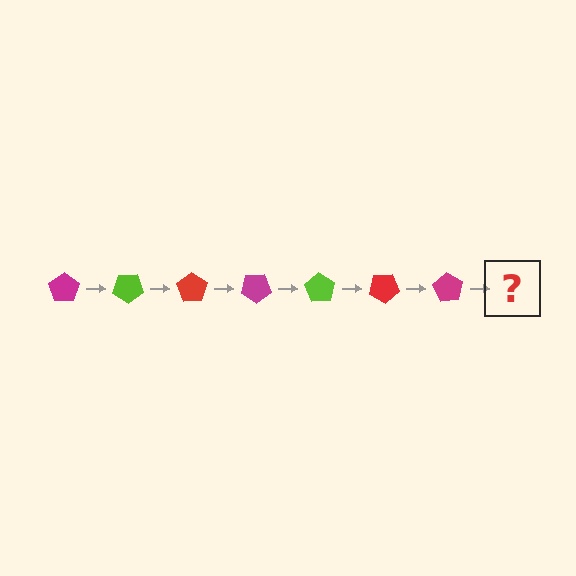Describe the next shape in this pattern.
It should be a lime pentagon, rotated 245 degrees from the start.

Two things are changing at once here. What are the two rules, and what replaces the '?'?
The two rules are that it rotates 35 degrees each step and the color cycles through magenta, lime, and red. The '?' should be a lime pentagon, rotated 245 degrees from the start.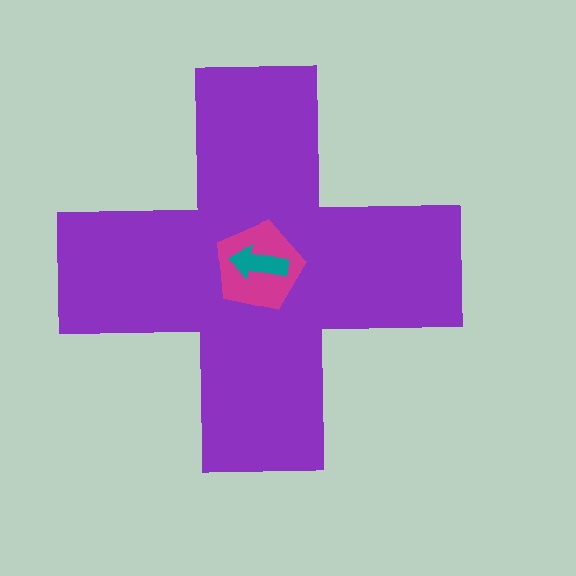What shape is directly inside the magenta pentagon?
The teal arrow.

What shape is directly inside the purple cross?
The magenta pentagon.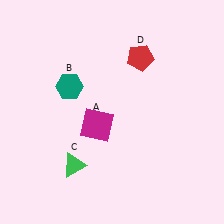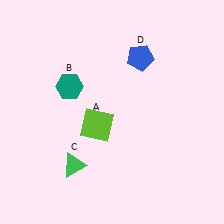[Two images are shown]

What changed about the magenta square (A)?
In Image 1, A is magenta. In Image 2, it changed to lime.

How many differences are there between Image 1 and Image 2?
There are 2 differences between the two images.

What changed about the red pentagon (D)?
In Image 1, D is red. In Image 2, it changed to blue.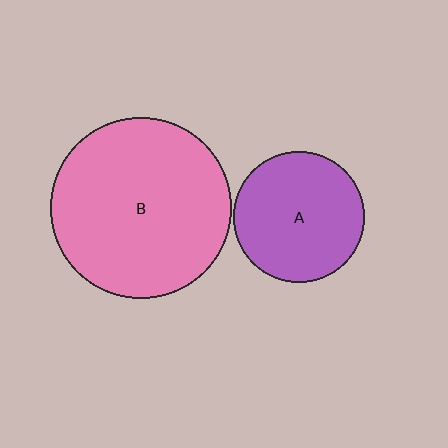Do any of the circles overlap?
No, none of the circles overlap.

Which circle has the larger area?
Circle B (pink).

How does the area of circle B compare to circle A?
Approximately 1.9 times.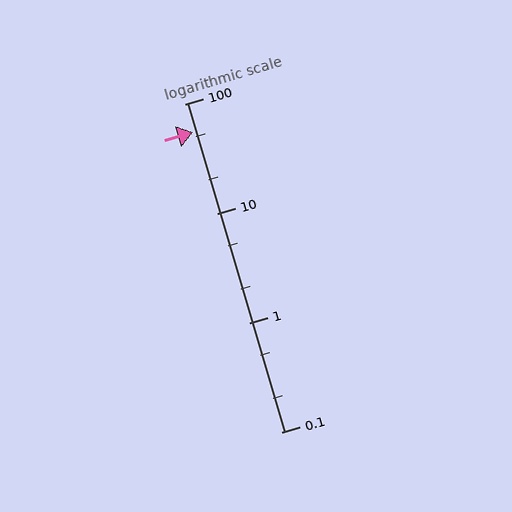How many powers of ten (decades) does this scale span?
The scale spans 3 decades, from 0.1 to 100.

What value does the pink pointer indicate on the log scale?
The pointer indicates approximately 55.